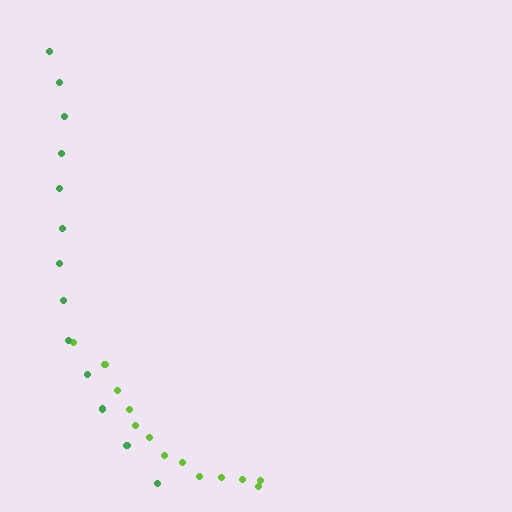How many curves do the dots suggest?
There are 2 distinct paths.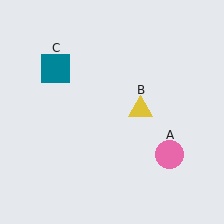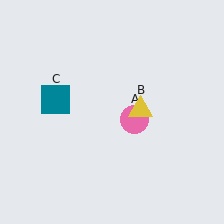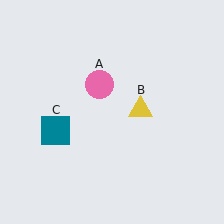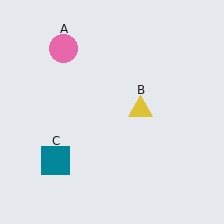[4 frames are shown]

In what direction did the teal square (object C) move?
The teal square (object C) moved down.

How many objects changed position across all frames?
2 objects changed position: pink circle (object A), teal square (object C).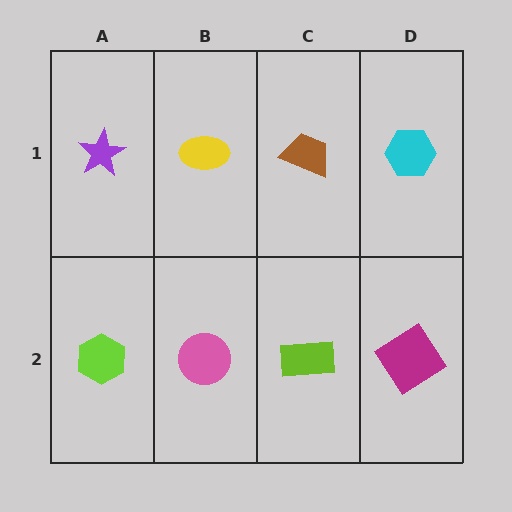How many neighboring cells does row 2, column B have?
3.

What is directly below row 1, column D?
A magenta diamond.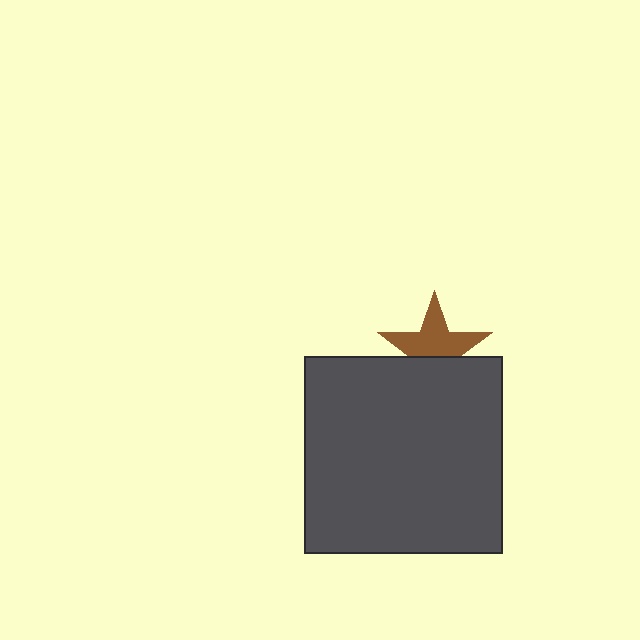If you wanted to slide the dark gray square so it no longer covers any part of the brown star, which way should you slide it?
Slide it down — that is the most direct way to separate the two shapes.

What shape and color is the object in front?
The object in front is a dark gray square.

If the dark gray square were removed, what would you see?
You would see the complete brown star.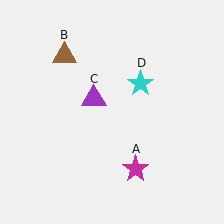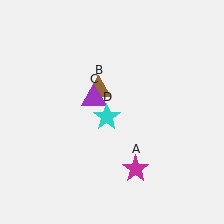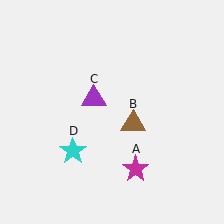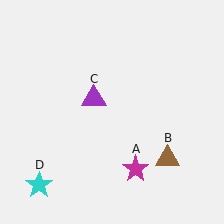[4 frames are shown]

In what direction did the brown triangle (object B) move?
The brown triangle (object B) moved down and to the right.